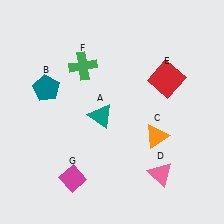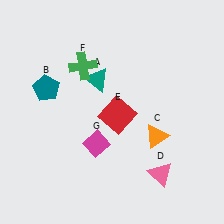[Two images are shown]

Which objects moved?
The objects that moved are: the teal triangle (A), the red square (E), the magenta diamond (G).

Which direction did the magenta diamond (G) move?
The magenta diamond (G) moved up.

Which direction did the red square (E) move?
The red square (E) moved left.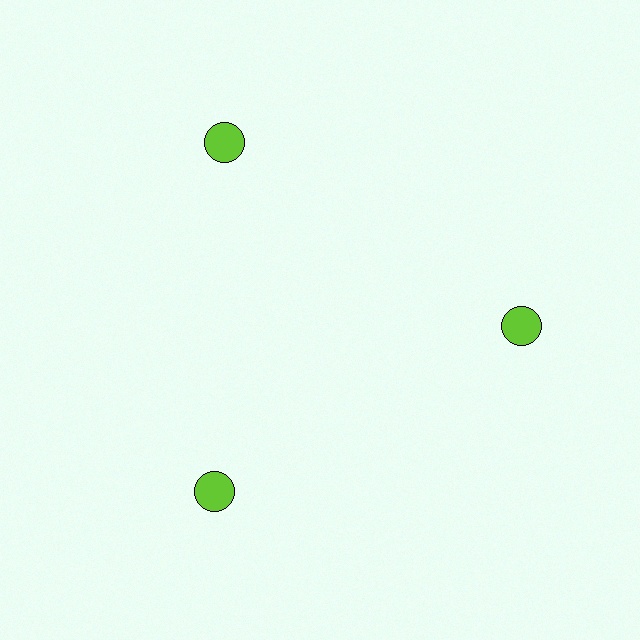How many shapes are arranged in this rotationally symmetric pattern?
There are 3 shapes, arranged in 3 groups of 1.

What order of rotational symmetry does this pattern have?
This pattern has 3-fold rotational symmetry.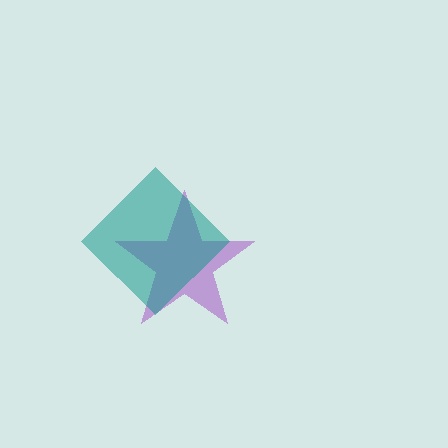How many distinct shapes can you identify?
There are 2 distinct shapes: a purple star, a teal diamond.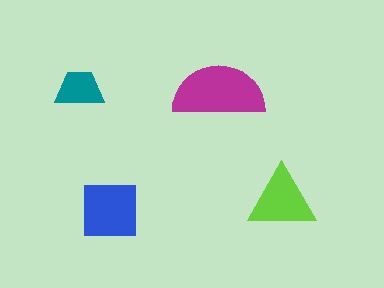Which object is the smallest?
The teal trapezoid.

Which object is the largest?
The magenta semicircle.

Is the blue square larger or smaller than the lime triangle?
Larger.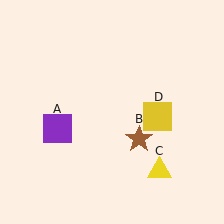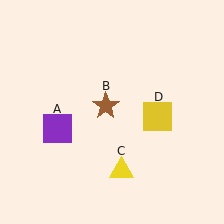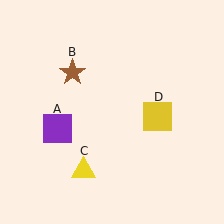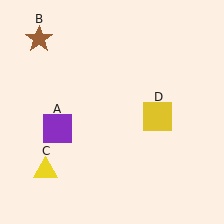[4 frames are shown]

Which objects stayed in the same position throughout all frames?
Purple square (object A) and yellow square (object D) remained stationary.